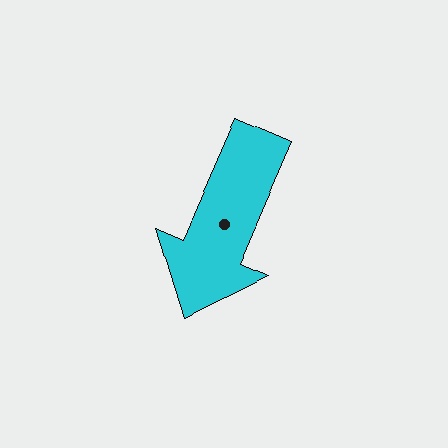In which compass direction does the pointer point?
Southwest.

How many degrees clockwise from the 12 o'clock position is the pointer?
Approximately 204 degrees.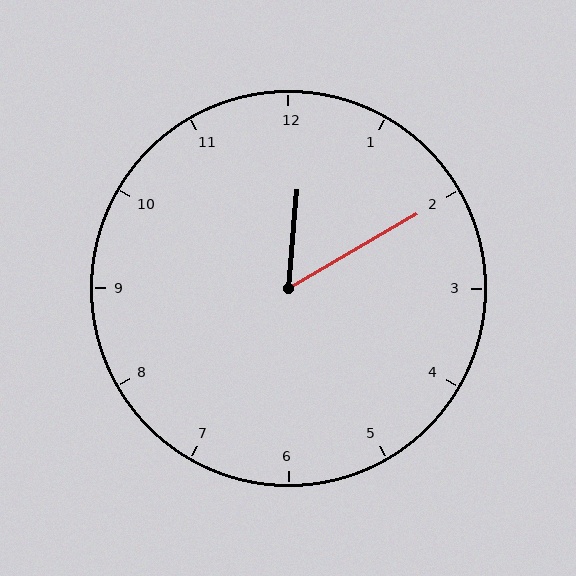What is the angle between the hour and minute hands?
Approximately 55 degrees.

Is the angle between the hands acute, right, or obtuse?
It is acute.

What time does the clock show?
12:10.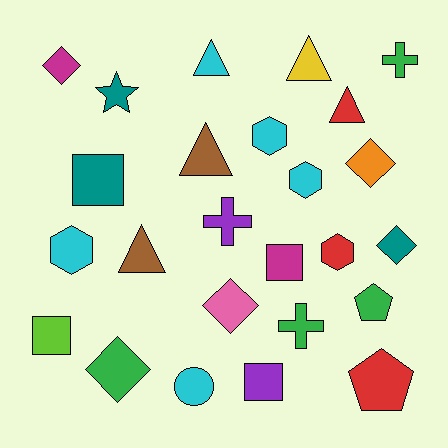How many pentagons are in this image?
There are 2 pentagons.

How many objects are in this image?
There are 25 objects.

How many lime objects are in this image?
There is 1 lime object.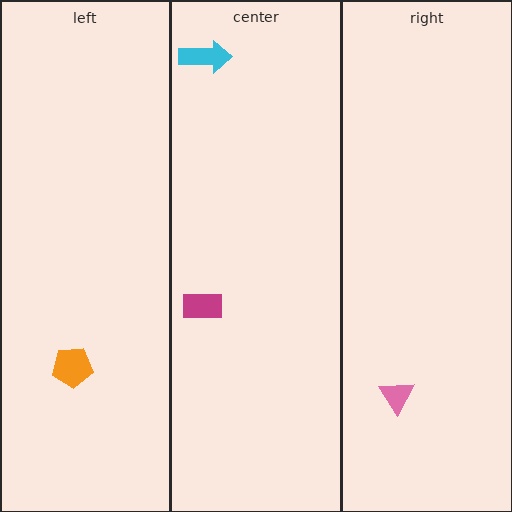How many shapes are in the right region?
1.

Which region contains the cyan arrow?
The center region.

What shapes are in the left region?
The orange pentagon.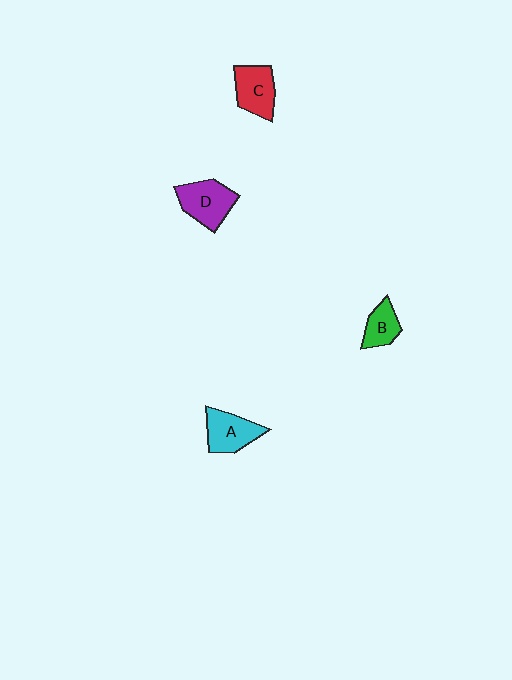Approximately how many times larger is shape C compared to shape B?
Approximately 1.4 times.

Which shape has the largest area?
Shape D (purple).